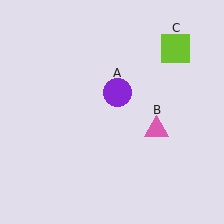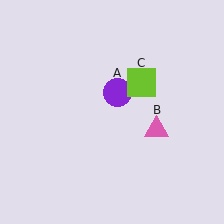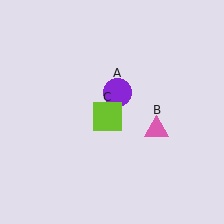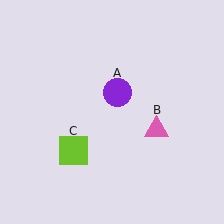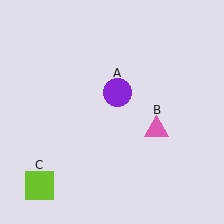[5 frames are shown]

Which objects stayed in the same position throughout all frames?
Purple circle (object A) and pink triangle (object B) remained stationary.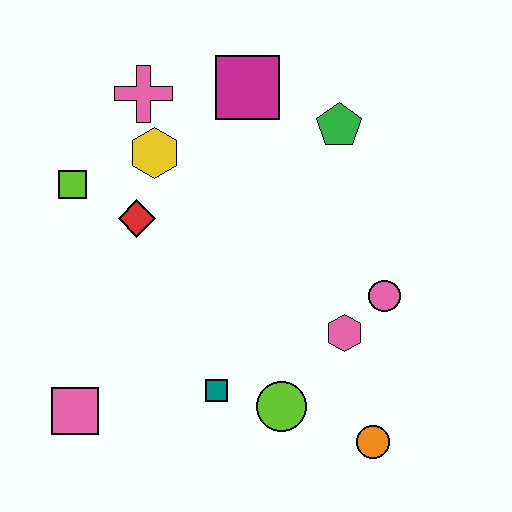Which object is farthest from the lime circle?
The pink cross is farthest from the lime circle.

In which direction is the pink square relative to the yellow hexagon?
The pink square is below the yellow hexagon.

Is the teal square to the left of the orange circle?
Yes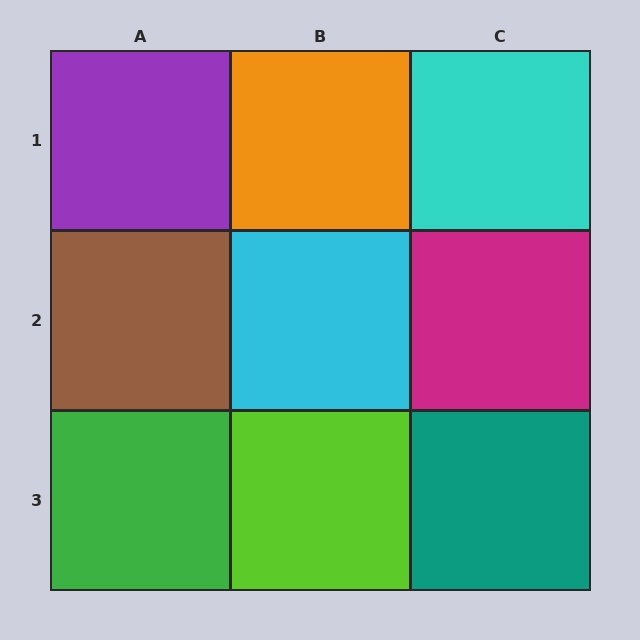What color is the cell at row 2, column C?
Magenta.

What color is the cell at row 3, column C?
Teal.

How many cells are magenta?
1 cell is magenta.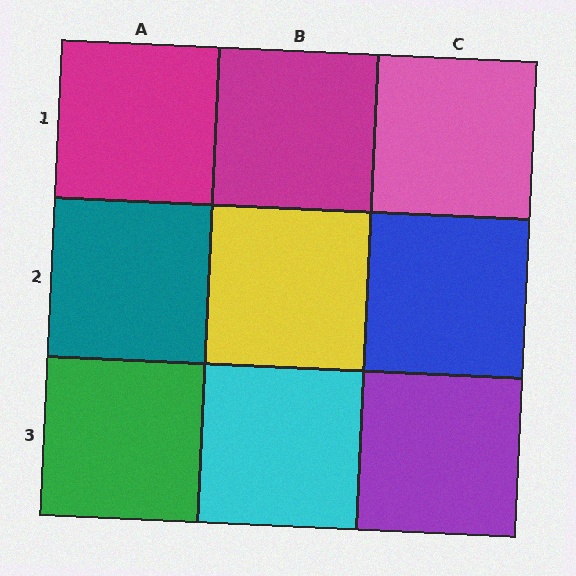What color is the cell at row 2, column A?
Teal.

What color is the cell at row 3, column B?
Cyan.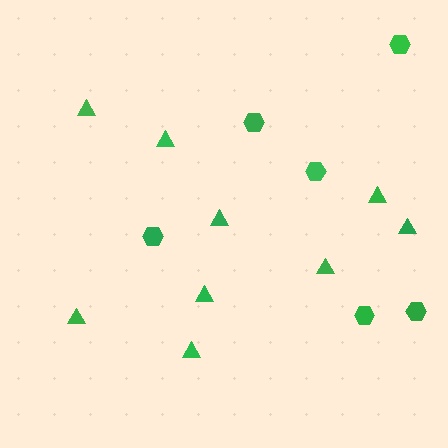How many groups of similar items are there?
There are 2 groups: one group of triangles (9) and one group of hexagons (6).